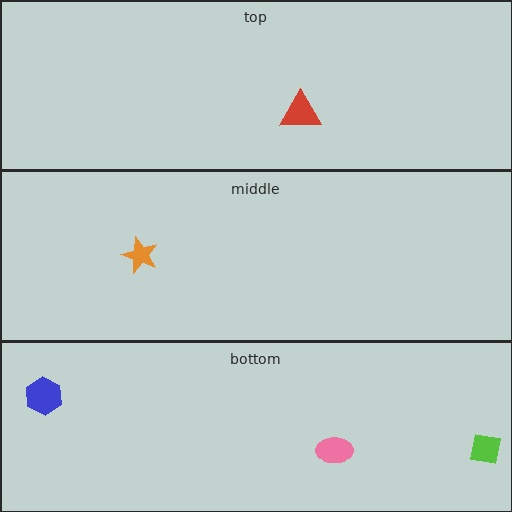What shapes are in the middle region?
The orange star.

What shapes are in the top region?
The red triangle.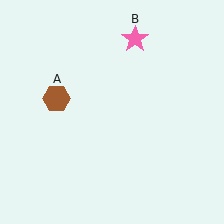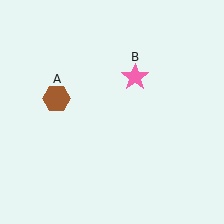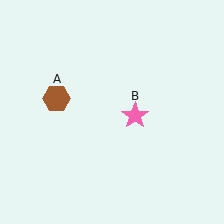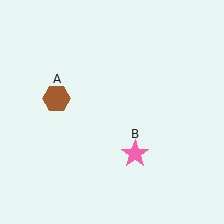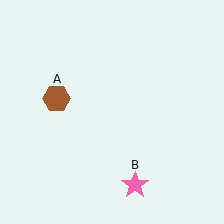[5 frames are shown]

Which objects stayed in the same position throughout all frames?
Brown hexagon (object A) remained stationary.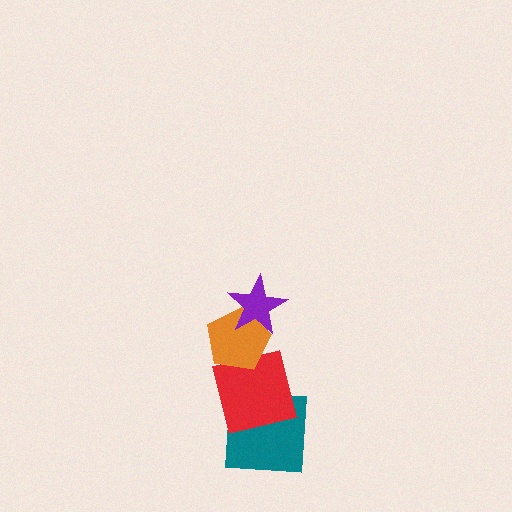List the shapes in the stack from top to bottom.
From top to bottom: the purple star, the orange pentagon, the red square, the teal square.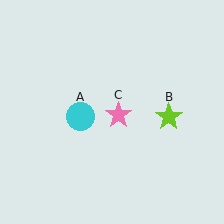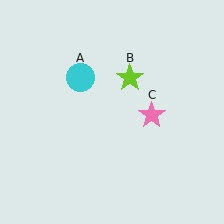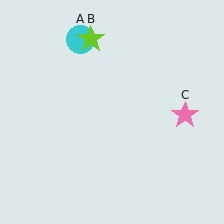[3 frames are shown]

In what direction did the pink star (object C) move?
The pink star (object C) moved right.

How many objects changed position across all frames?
3 objects changed position: cyan circle (object A), lime star (object B), pink star (object C).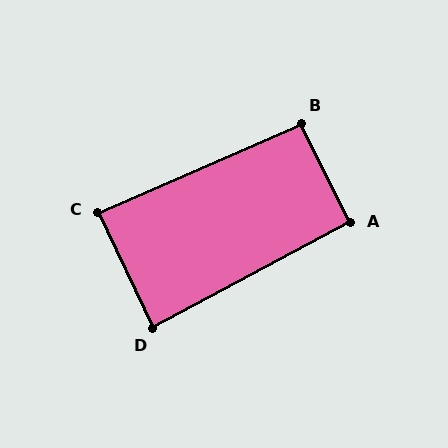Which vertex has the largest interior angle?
B, at approximately 93 degrees.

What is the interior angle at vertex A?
Approximately 91 degrees (approximately right).